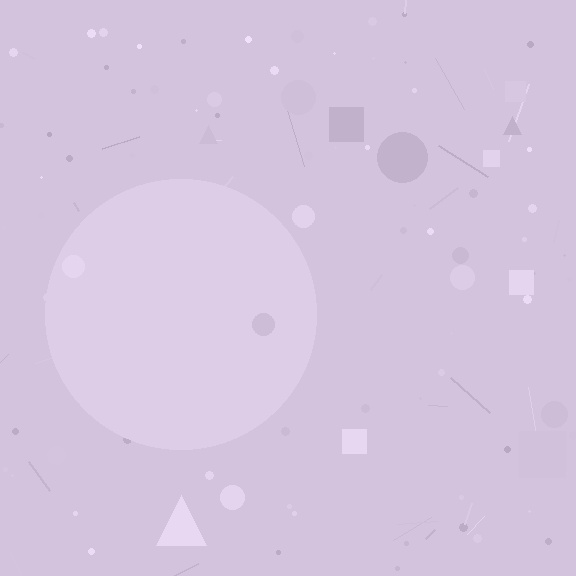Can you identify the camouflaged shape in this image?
The camouflaged shape is a circle.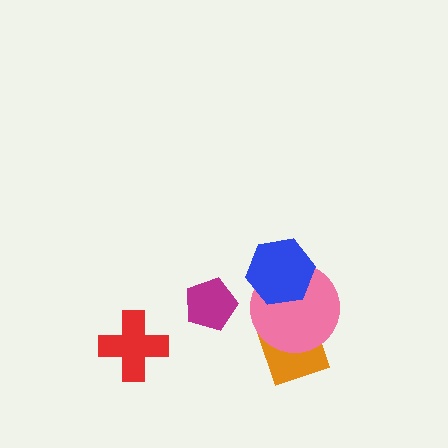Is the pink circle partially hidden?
Yes, it is partially covered by another shape.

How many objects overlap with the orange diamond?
1 object overlaps with the orange diamond.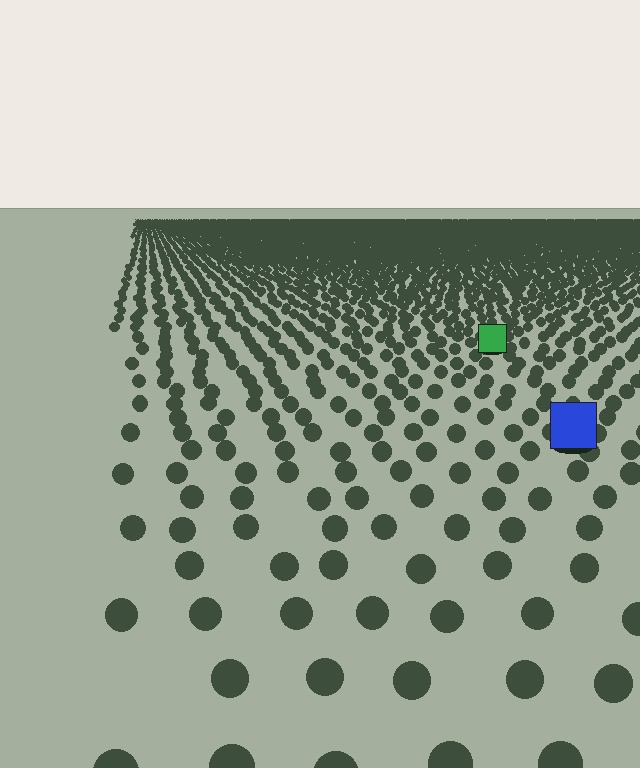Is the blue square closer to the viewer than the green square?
Yes. The blue square is closer — you can tell from the texture gradient: the ground texture is coarser near it.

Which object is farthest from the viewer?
The green square is farthest from the viewer. It appears smaller and the ground texture around it is denser.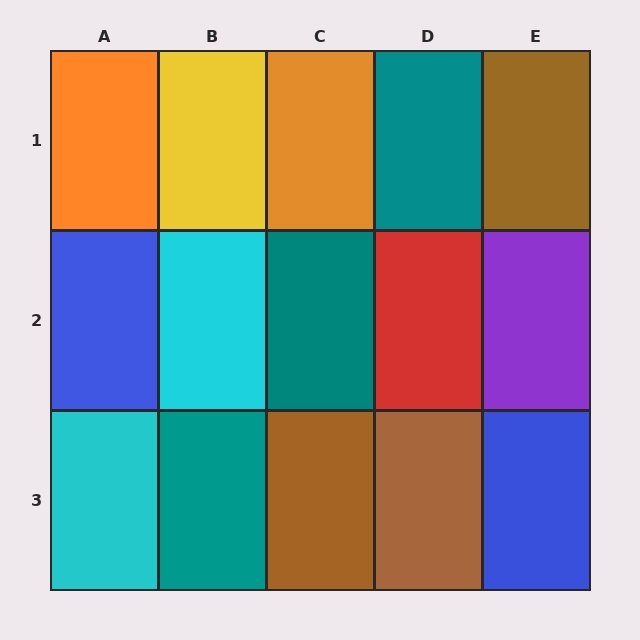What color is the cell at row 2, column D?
Red.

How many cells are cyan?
2 cells are cyan.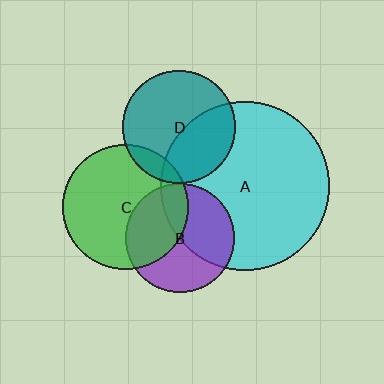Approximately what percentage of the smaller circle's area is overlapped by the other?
Approximately 10%.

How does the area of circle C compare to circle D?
Approximately 1.2 times.